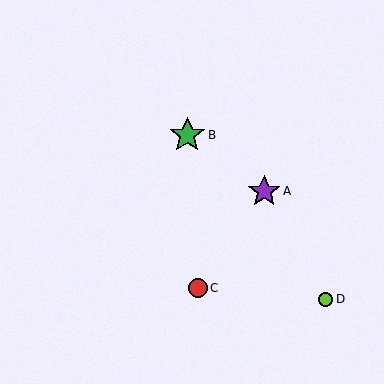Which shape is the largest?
The green star (labeled B) is the largest.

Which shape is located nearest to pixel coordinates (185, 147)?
The green star (labeled B) at (187, 135) is nearest to that location.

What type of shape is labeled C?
Shape C is a red circle.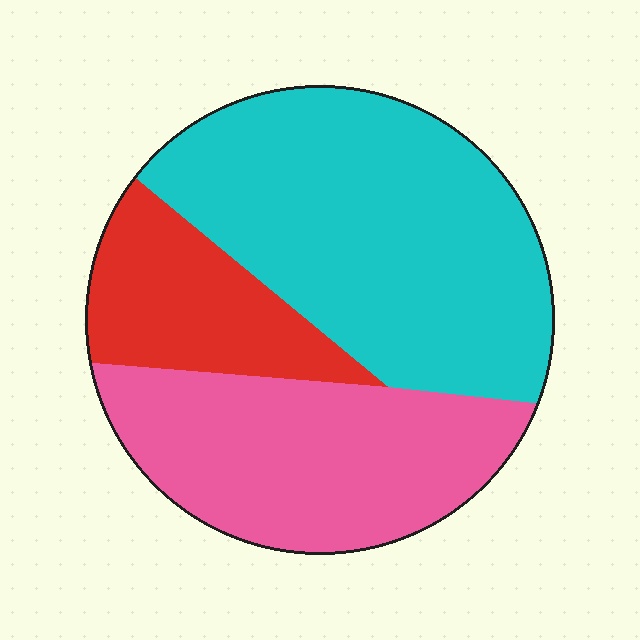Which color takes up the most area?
Cyan, at roughly 50%.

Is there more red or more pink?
Pink.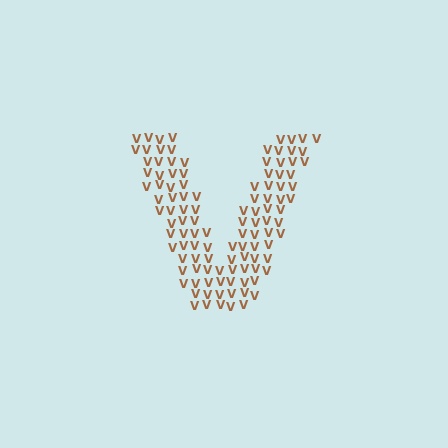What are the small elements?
The small elements are letter V's.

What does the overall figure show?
The overall figure shows the letter V.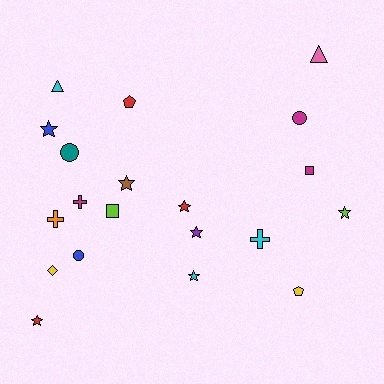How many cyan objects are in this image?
There are 3 cyan objects.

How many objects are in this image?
There are 20 objects.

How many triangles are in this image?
There are 2 triangles.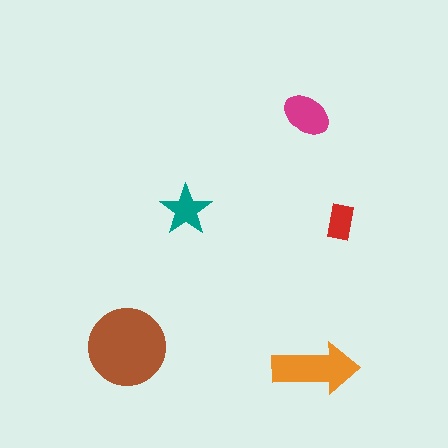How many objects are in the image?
There are 5 objects in the image.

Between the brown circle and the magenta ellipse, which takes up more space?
The brown circle.